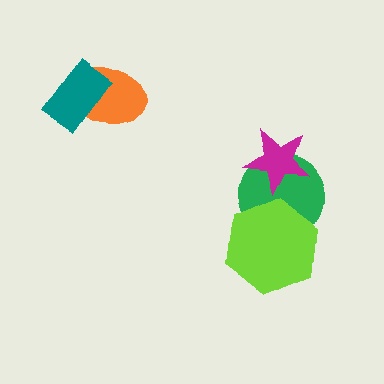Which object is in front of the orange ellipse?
The teal rectangle is in front of the orange ellipse.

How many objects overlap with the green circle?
2 objects overlap with the green circle.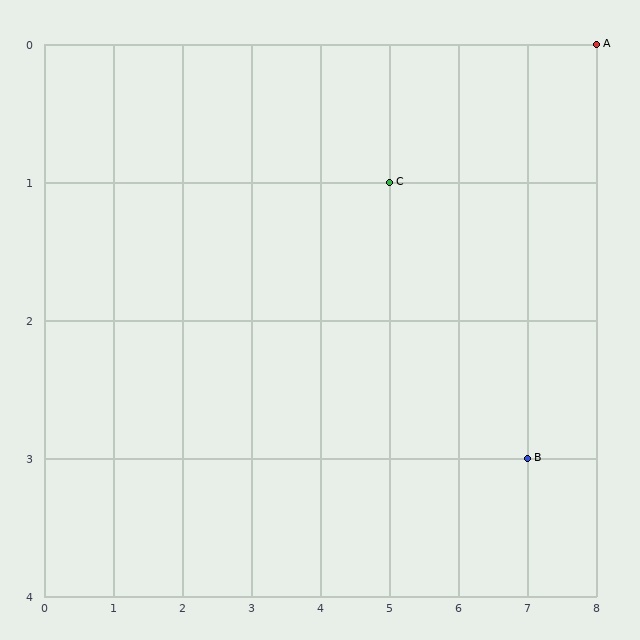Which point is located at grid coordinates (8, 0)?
Point A is at (8, 0).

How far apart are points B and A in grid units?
Points B and A are 1 column and 3 rows apart (about 3.2 grid units diagonally).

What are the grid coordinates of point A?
Point A is at grid coordinates (8, 0).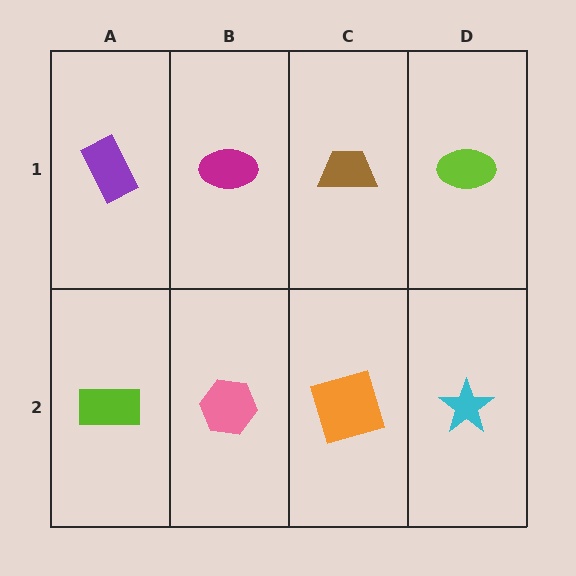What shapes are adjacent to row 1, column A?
A lime rectangle (row 2, column A), a magenta ellipse (row 1, column B).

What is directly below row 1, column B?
A pink hexagon.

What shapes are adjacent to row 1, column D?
A cyan star (row 2, column D), a brown trapezoid (row 1, column C).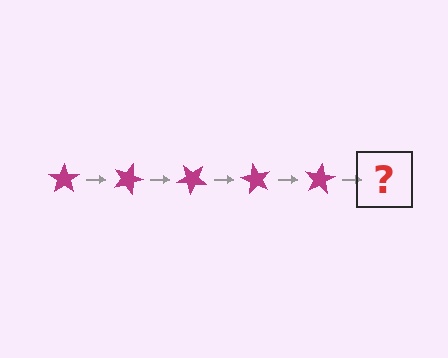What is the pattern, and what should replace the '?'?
The pattern is that the star rotates 20 degrees each step. The '?' should be a magenta star rotated 100 degrees.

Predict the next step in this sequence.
The next step is a magenta star rotated 100 degrees.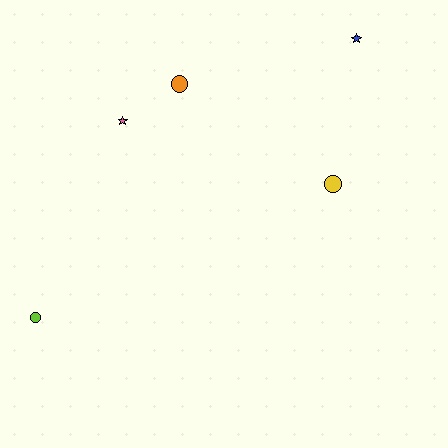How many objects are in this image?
There are 5 objects.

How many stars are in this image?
There are 2 stars.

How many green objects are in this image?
There are no green objects.